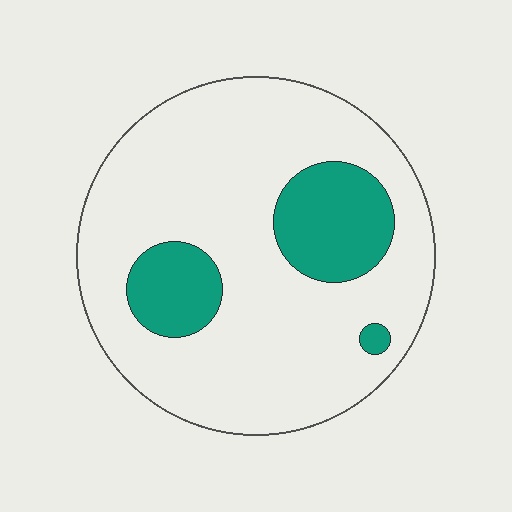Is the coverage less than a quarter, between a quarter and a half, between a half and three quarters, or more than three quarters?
Less than a quarter.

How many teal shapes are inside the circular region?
3.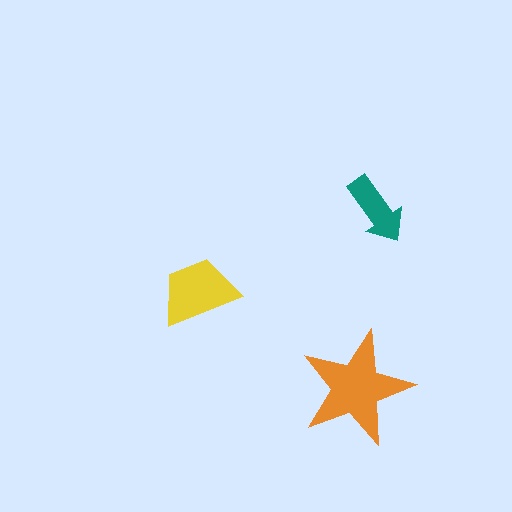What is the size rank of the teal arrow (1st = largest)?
3rd.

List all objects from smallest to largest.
The teal arrow, the yellow trapezoid, the orange star.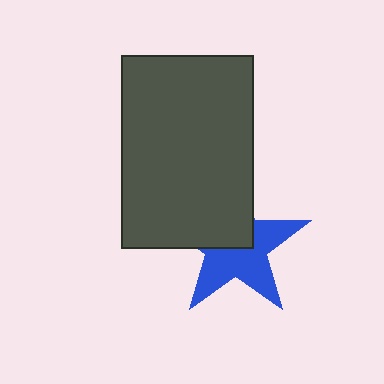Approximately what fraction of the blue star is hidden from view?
Roughly 43% of the blue star is hidden behind the dark gray rectangle.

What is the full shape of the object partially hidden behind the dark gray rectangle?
The partially hidden object is a blue star.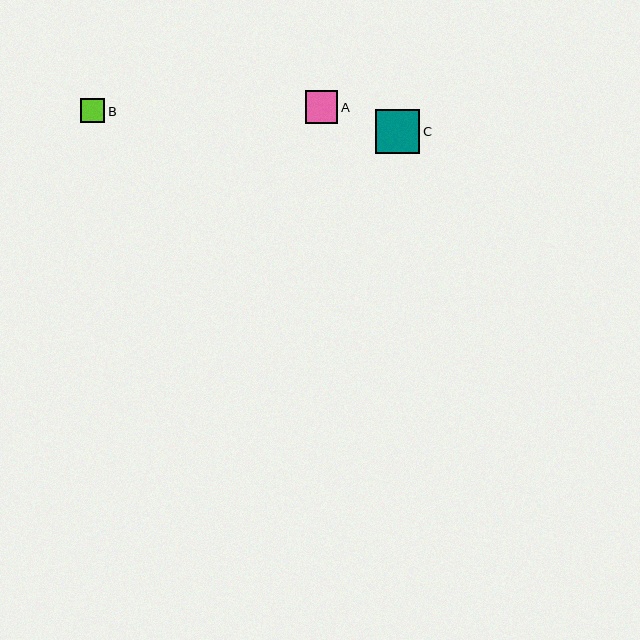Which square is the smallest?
Square B is the smallest with a size of approximately 25 pixels.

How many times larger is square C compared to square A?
Square C is approximately 1.4 times the size of square A.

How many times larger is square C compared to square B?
Square C is approximately 1.8 times the size of square B.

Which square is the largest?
Square C is the largest with a size of approximately 44 pixels.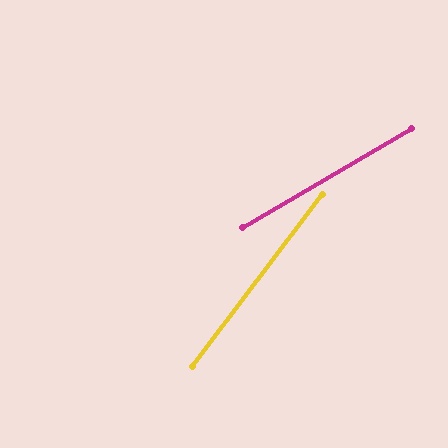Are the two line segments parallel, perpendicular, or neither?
Neither parallel nor perpendicular — they differ by about 23°.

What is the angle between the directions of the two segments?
Approximately 23 degrees.